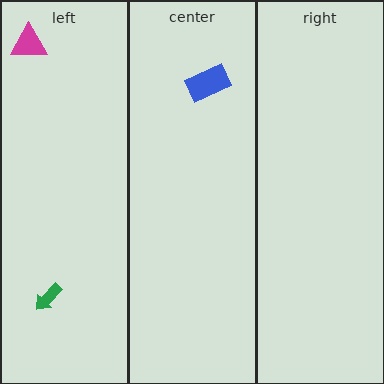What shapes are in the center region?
The blue rectangle.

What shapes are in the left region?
The green arrow, the magenta triangle.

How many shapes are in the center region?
1.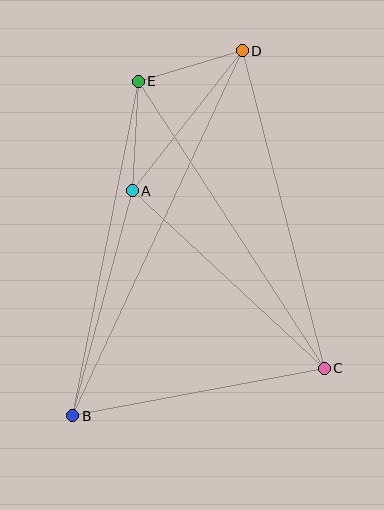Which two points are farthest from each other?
Points B and D are farthest from each other.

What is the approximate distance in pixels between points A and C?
The distance between A and C is approximately 261 pixels.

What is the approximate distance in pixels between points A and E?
The distance between A and E is approximately 110 pixels.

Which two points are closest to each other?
Points D and E are closest to each other.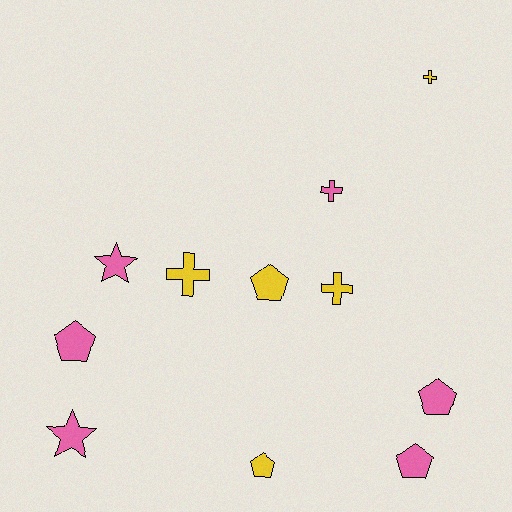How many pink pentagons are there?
There are 3 pink pentagons.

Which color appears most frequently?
Pink, with 6 objects.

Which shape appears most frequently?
Pentagon, with 5 objects.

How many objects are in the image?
There are 11 objects.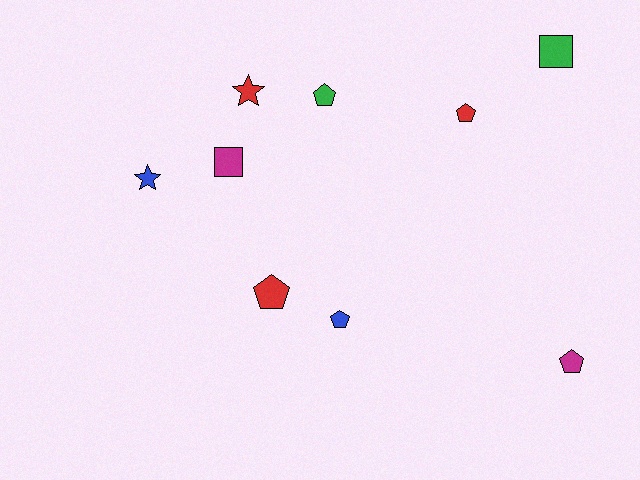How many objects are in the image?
There are 9 objects.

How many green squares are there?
There is 1 green square.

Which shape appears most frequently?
Pentagon, with 5 objects.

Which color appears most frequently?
Red, with 3 objects.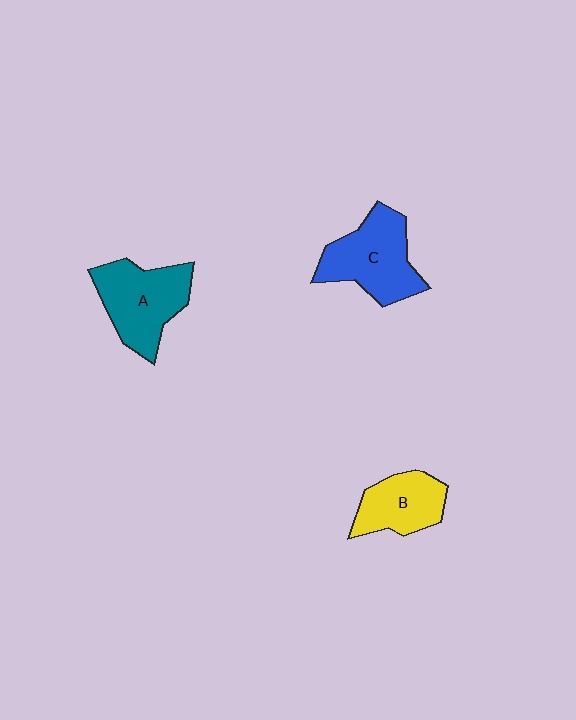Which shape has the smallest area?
Shape B (yellow).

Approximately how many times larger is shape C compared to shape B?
Approximately 1.4 times.